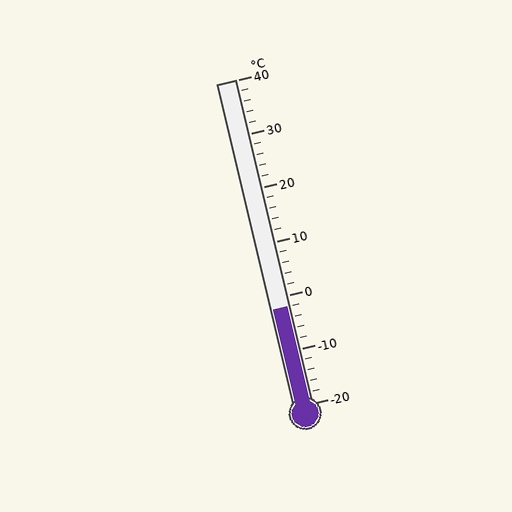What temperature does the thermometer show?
The thermometer shows approximately -2°C.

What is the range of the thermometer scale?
The thermometer scale ranges from -20°C to 40°C.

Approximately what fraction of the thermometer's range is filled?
The thermometer is filled to approximately 30% of its range.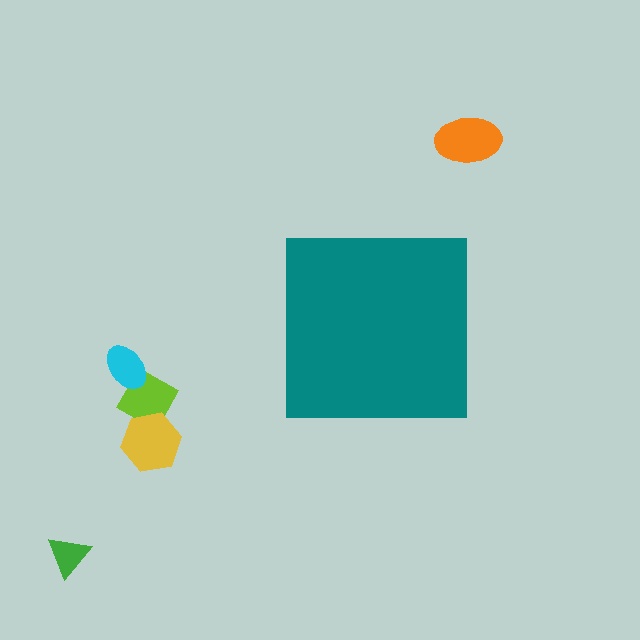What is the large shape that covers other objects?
A teal square.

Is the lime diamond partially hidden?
No, the lime diamond is fully visible.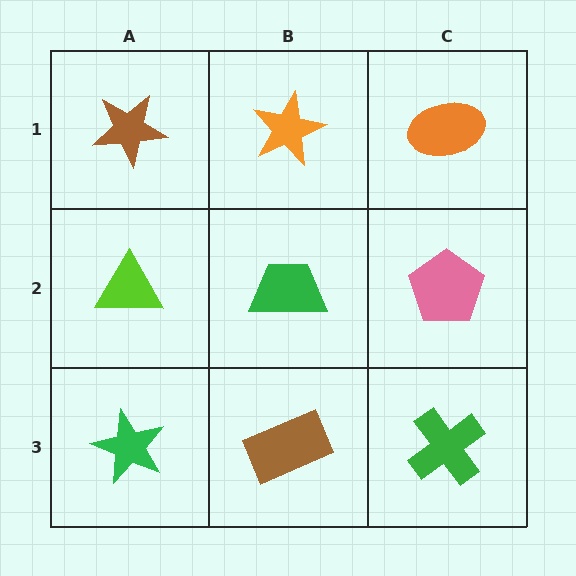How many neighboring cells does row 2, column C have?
3.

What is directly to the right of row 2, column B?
A pink pentagon.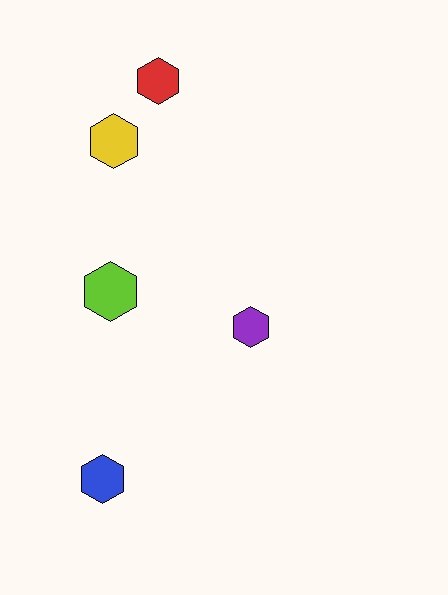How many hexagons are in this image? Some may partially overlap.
There are 5 hexagons.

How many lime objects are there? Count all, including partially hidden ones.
There is 1 lime object.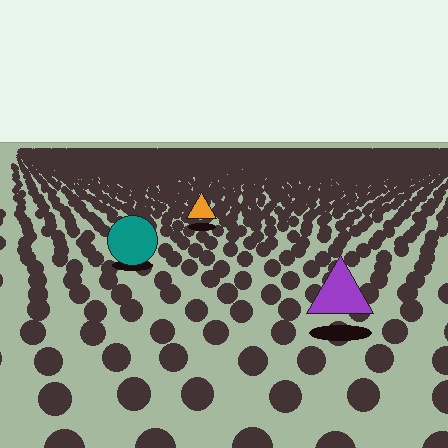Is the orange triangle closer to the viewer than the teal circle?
No. The teal circle is closer — you can tell from the texture gradient: the ground texture is coarser near it.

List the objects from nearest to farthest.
From nearest to farthest: the purple triangle, the teal circle, the orange triangle.